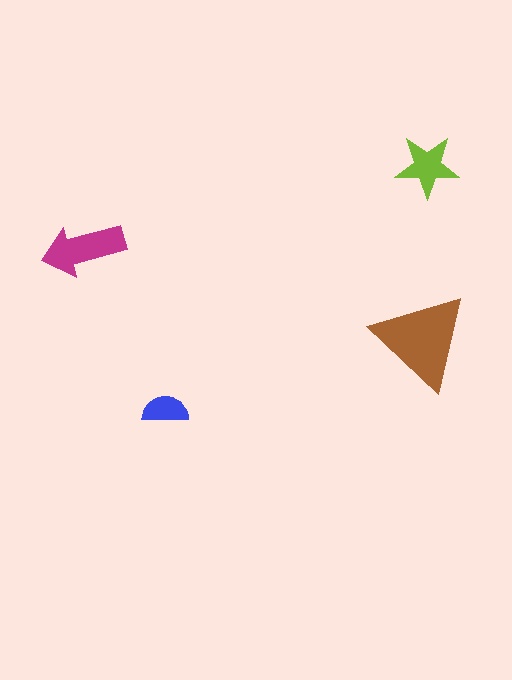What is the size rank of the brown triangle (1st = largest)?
1st.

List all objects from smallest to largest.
The blue semicircle, the lime star, the magenta arrow, the brown triangle.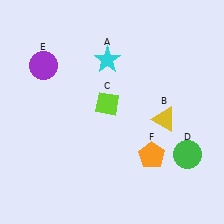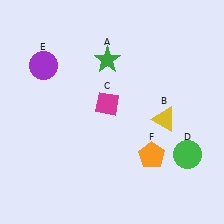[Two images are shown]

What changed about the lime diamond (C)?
In Image 1, C is lime. In Image 2, it changed to magenta.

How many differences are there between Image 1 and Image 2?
There are 2 differences between the two images.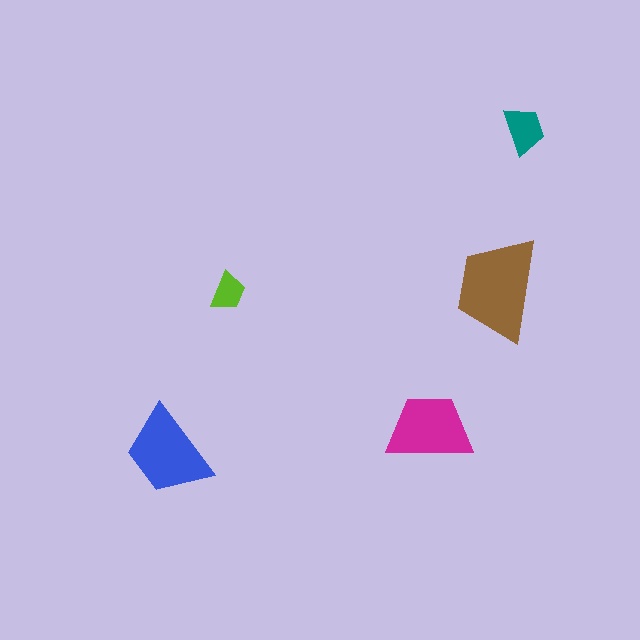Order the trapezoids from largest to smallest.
the brown one, the blue one, the magenta one, the teal one, the lime one.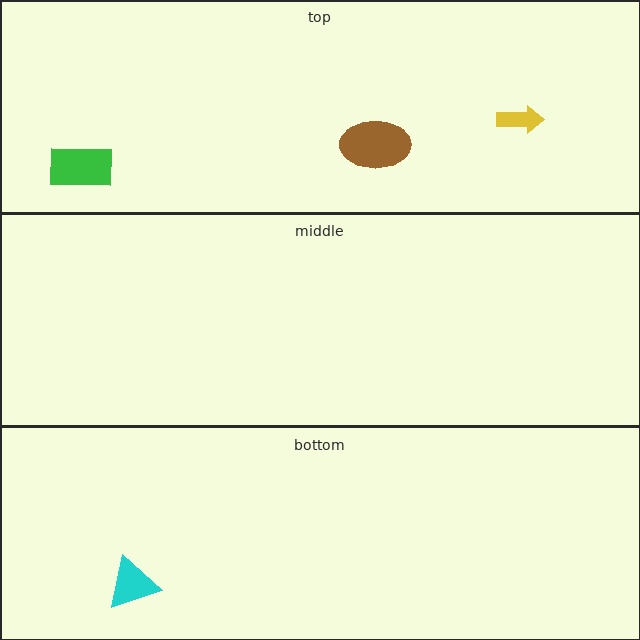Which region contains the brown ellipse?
The top region.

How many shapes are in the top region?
3.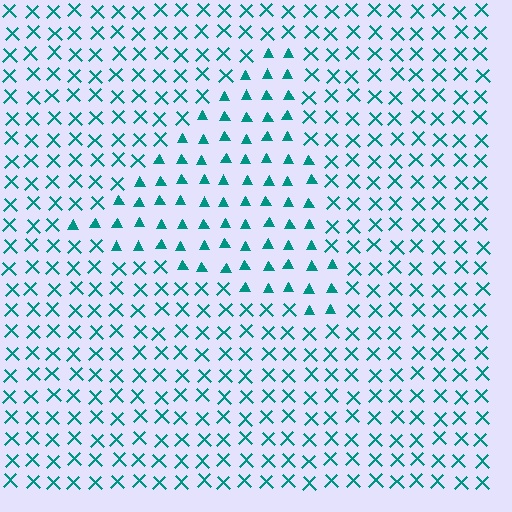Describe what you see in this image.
The image is filled with small teal elements arranged in a uniform grid. A triangle-shaped region contains triangles, while the surrounding area contains X marks. The boundary is defined purely by the change in element shape.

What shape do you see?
I see a triangle.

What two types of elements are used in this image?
The image uses triangles inside the triangle region and X marks outside it.